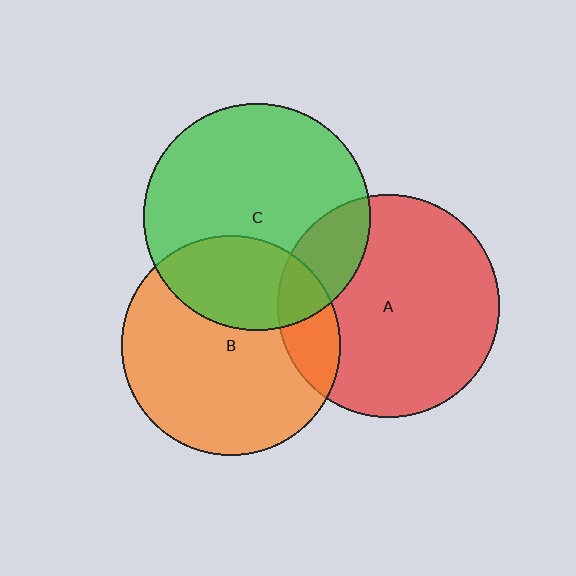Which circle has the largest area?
Circle C (green).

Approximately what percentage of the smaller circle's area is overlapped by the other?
Approximately 20%.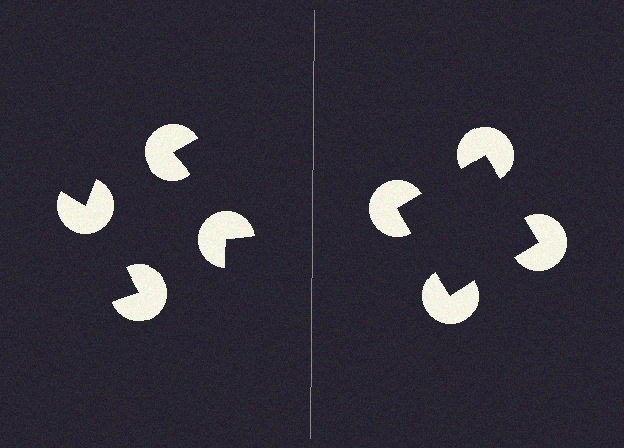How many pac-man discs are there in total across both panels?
8 — 4 on each side.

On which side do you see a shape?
An illusory square appears on the right side. On the left side the wedge cuts are rotated, so no coherent shape forms.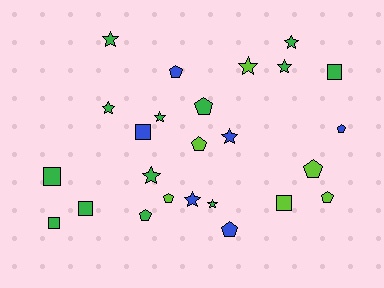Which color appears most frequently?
Green, with 13 objects.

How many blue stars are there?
There are 2 blue stars.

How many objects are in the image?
There are 25 objects.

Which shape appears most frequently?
Star, with 10 objects.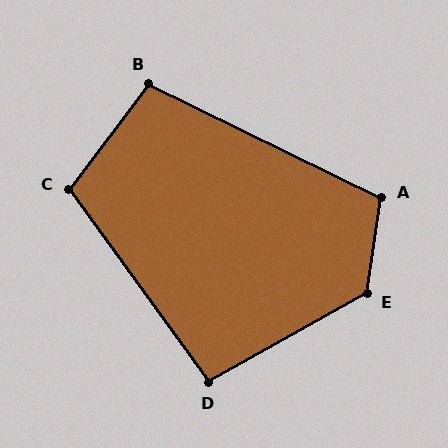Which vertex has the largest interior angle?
E, at approximately 127 degrees.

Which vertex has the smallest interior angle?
D, at approximately 97 degrees.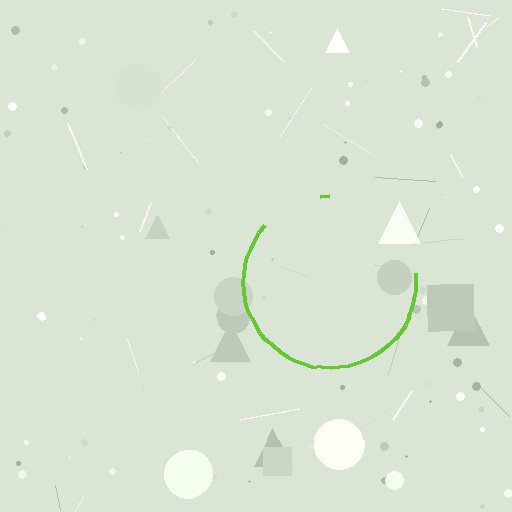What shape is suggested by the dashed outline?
The dashed outline suggests a circle.